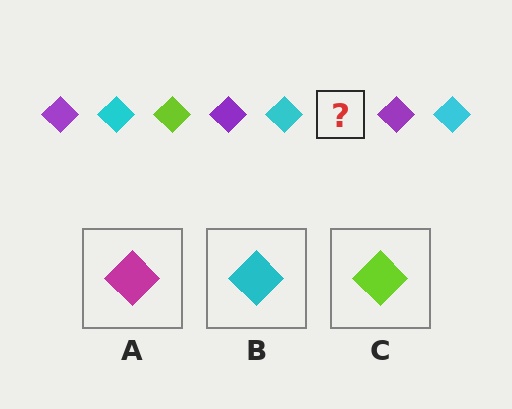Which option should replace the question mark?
Option C.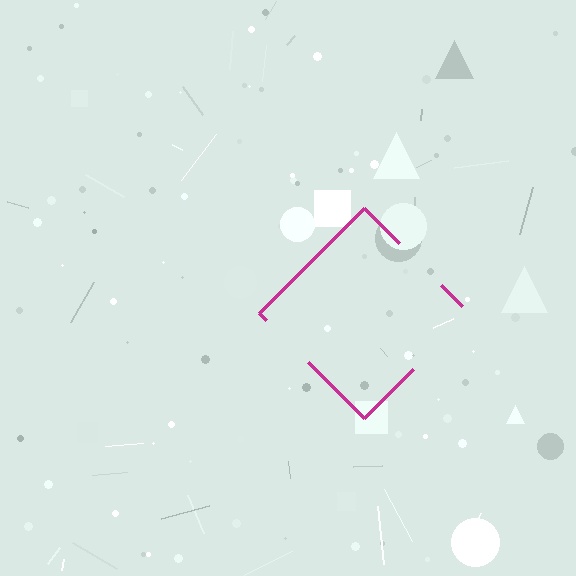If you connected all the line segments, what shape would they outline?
They would outline a diamond.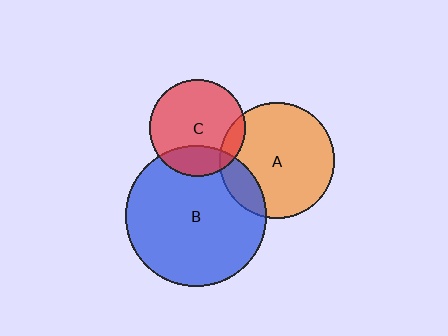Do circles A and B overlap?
Yes.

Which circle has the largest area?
Circle B (blue).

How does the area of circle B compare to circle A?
Approximately 1.5 times.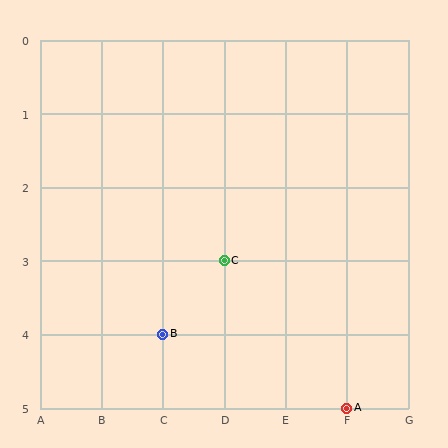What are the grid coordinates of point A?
Point A is at grid coordinates (F, 5).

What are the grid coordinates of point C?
Point C is at grid coordinates (D, 3).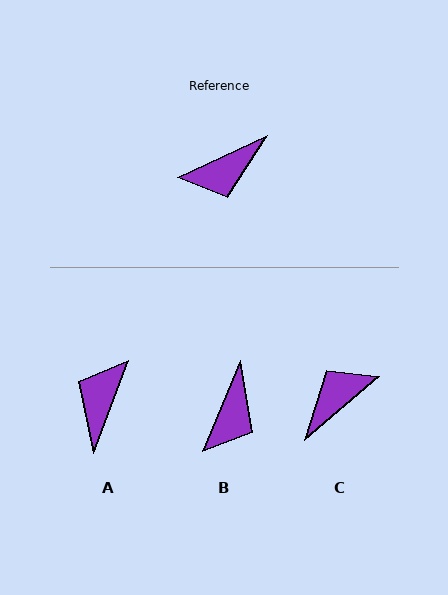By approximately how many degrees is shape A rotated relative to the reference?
Approximately 135 degrees clockwise.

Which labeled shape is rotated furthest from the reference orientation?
C, about 164 degrees away.